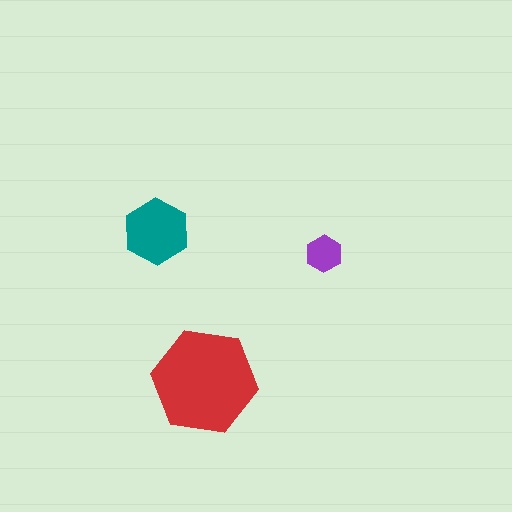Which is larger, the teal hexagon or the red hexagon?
The red one.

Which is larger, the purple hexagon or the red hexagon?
The red one.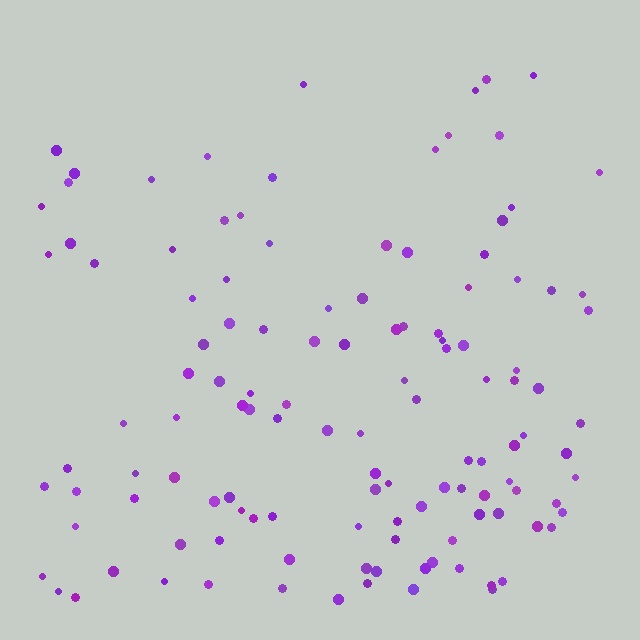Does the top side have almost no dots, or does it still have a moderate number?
Still a moderate number, just noticeably fewer than the bottom.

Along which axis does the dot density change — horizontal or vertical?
Vertical.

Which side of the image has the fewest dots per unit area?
The top.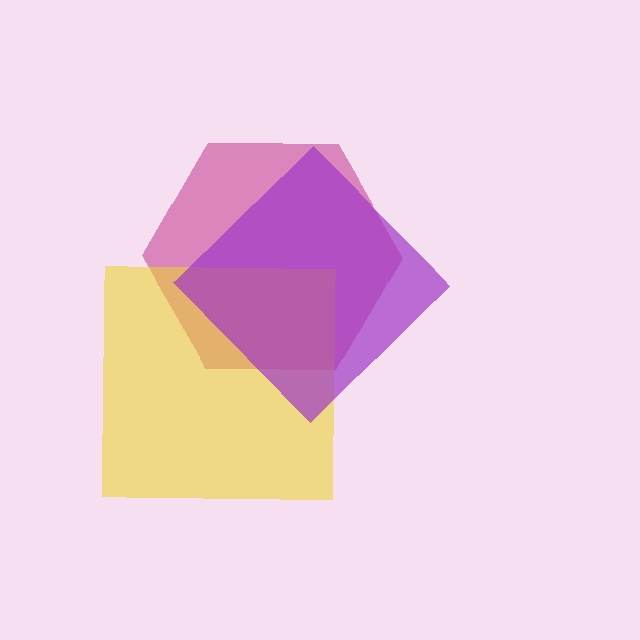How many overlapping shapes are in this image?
There are 3 overlapping shapes in the image.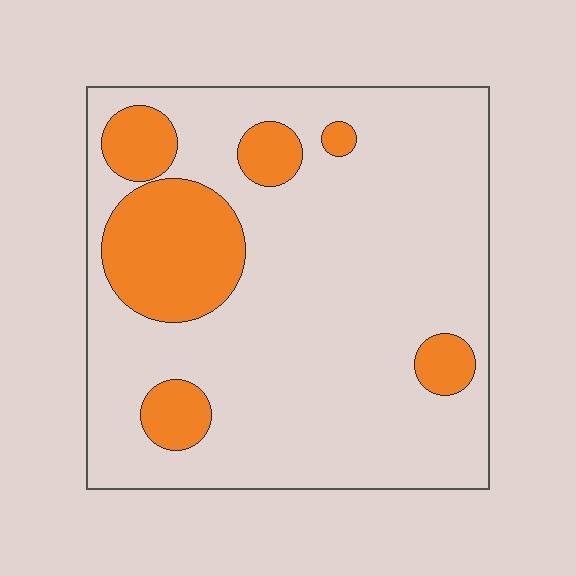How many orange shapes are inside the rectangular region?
6.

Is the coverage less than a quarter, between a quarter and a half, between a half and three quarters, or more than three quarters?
Less than a quarter.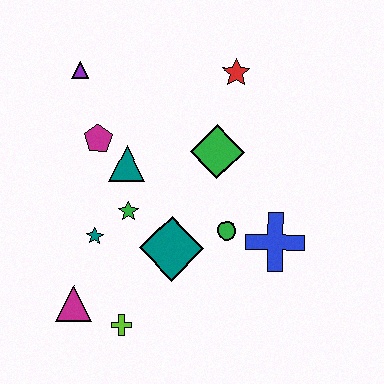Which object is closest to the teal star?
The green star is closest to the teal star.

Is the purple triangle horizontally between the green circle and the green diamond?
No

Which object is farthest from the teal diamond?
The purple triangle is farthest from the teal diamond.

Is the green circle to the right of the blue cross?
No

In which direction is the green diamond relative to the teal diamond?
The green diamond is above the teal diamond.